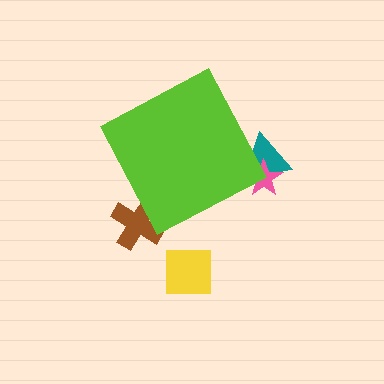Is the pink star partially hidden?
Yes, the pink star is partially hidden behind the lime diamond.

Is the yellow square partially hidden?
No, the yellow square is fully visible.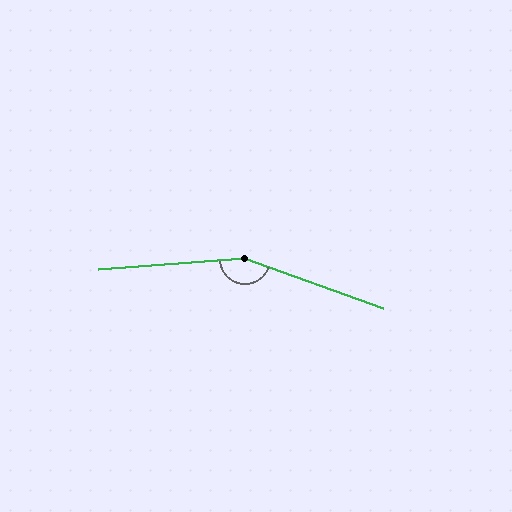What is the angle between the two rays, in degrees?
Approximately 156 degrees.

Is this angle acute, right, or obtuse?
It is obtuse.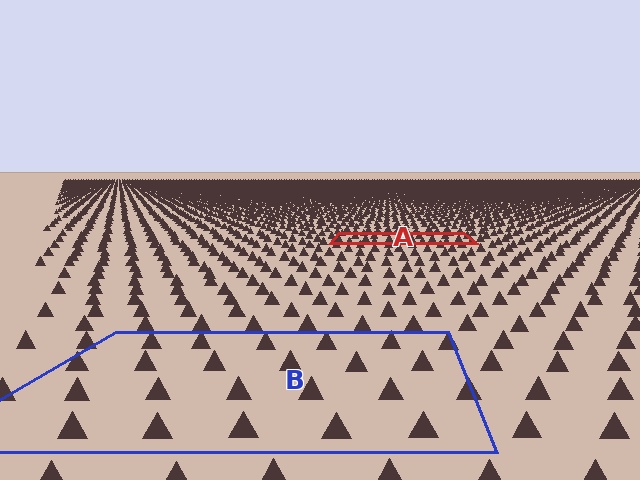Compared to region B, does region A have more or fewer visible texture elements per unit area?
Region A has more texture elements per unit area — they are packed more densely because it is farther away.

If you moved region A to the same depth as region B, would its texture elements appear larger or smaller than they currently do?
They would appear larger. At a closer depth, the same texture elements are projected at a bigger on-screen size.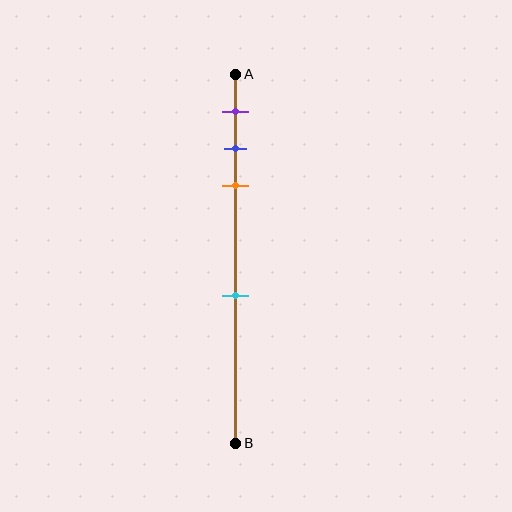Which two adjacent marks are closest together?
The blue and orange marks are the closest adjacent pair.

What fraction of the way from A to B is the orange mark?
The orange mark is approximately 30% (0.3) of the way from A to B.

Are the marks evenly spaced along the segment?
No, the marks are not evenly spaced.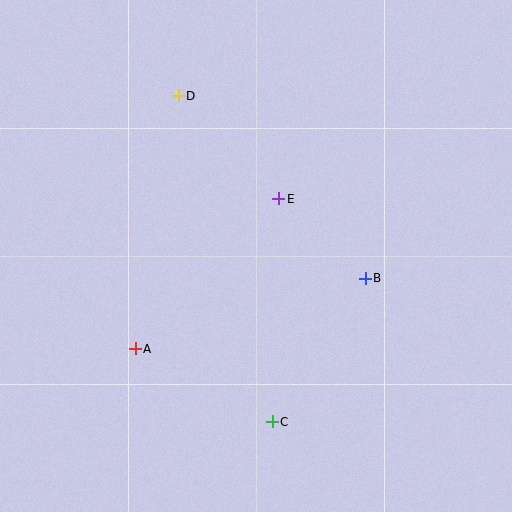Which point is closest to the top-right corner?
Point E is closest to the top-right corner.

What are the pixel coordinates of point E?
Point E is at (279, 199).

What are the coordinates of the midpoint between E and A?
The midpoint between E and A is at (207, 274).